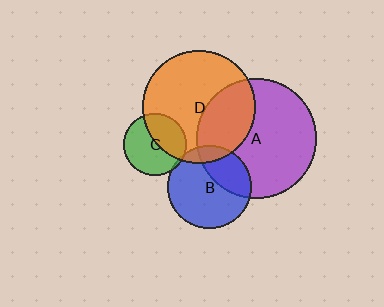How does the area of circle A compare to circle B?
Approximately 2.1 times.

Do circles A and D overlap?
Yes.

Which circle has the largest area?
Circle A (purple).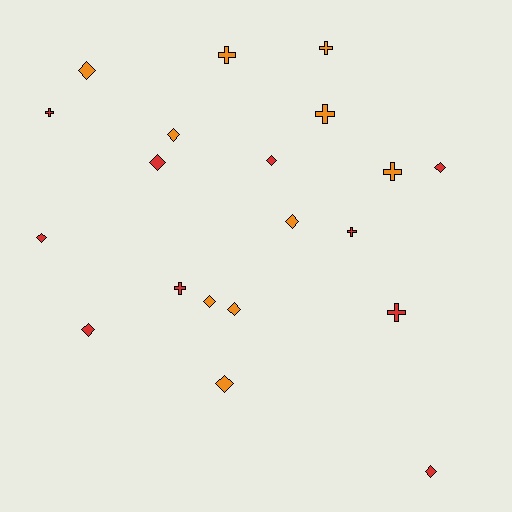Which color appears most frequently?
Orange, with 10 objects.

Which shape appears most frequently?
Diamond, with 12 objects.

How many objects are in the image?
There are 20 objects.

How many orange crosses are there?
There are 4 orange crosses.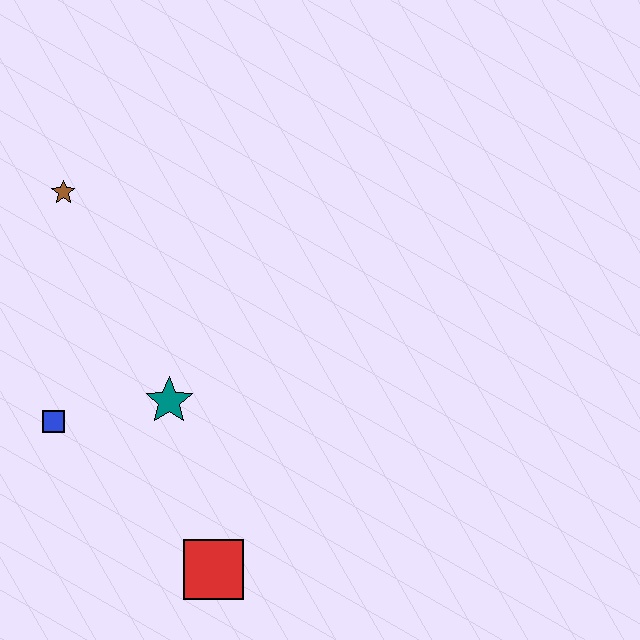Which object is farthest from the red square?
The brown star is farthest from the red square.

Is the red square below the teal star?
Yes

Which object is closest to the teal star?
The blue square is closest to the teal star.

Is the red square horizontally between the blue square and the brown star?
No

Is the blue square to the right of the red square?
No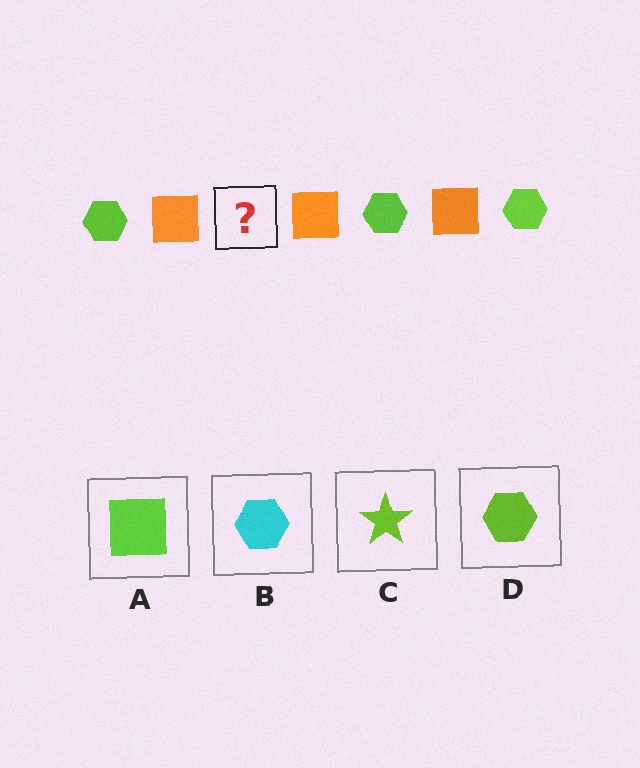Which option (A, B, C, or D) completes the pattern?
D.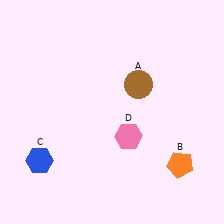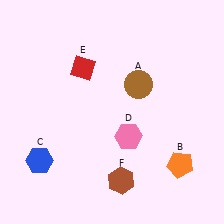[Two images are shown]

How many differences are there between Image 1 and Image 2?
There are 2 differences between the two images.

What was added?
A red diamond (E), a brown hexagon (F) were added in Image 2.